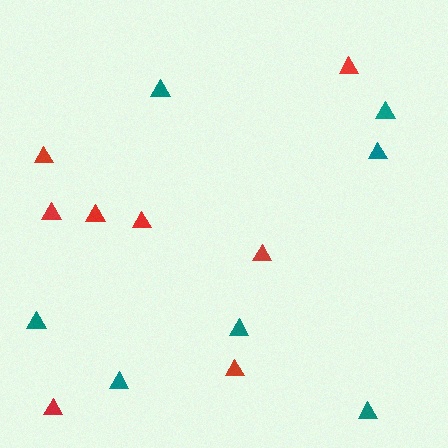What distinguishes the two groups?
There are 2 groups: one group of teal triangles (7) and one group of red triangles (8).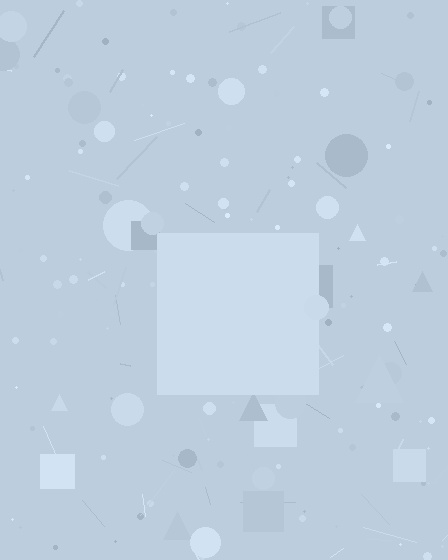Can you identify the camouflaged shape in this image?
The camouflaged shape is a square.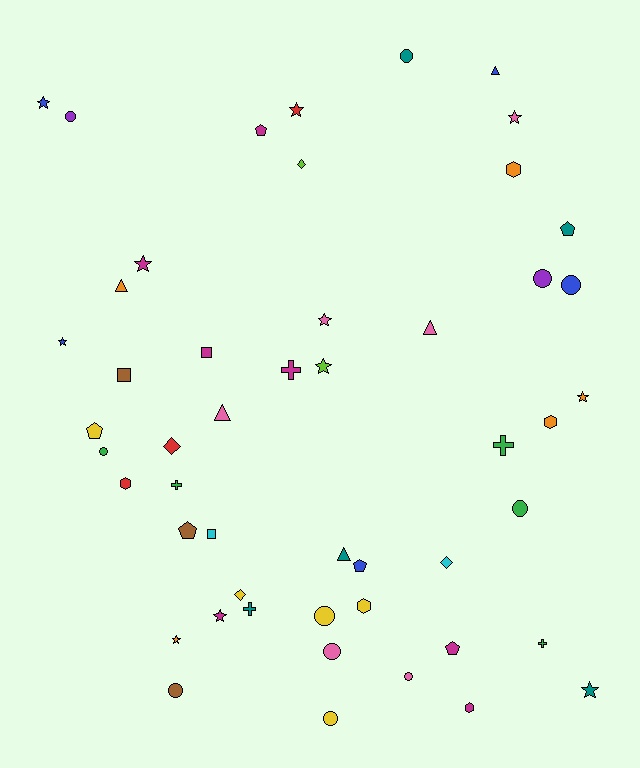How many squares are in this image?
There are 3 squares.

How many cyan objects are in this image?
There are 2 cyan objects.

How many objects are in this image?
There are 50 objects.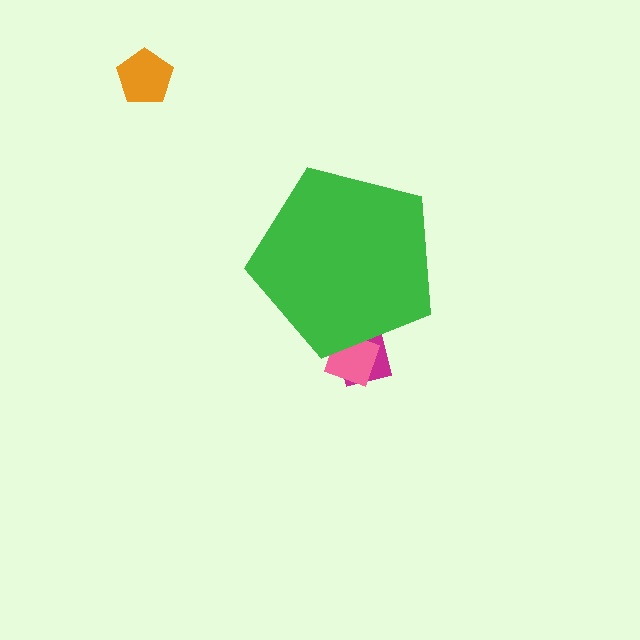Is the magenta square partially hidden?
Yes, the magenta square is partially hidden behind the green pentagon.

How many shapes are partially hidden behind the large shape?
2 shapes are partially hidden.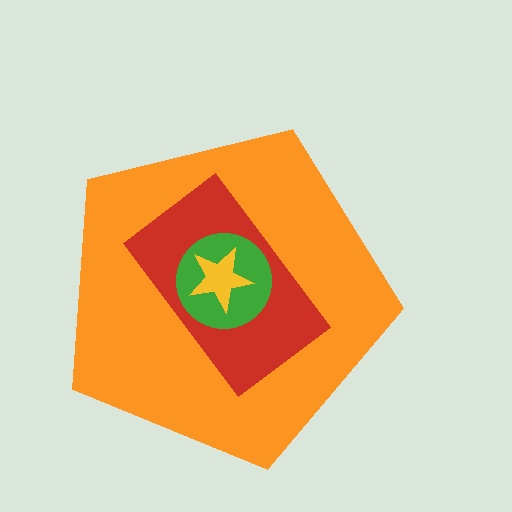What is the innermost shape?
The yellow star.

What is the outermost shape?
The orange pentagon.